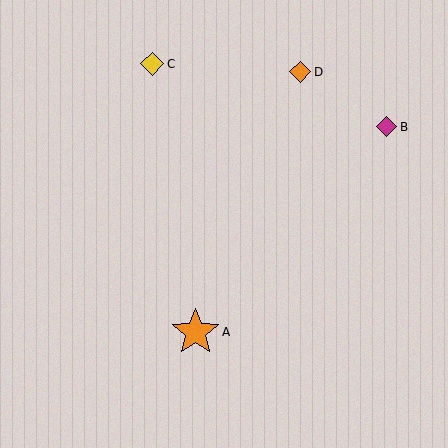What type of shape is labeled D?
Shape D is an orange diamond.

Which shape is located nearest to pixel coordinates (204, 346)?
The orange star (labeled A) at (195, 332) is nearest to that location.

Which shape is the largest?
The orange star (labeled A) is the largest.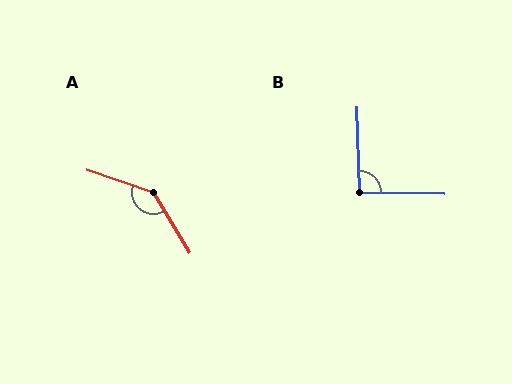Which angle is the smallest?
B, at approximately 93 degrees.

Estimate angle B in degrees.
Approximately 93 degrees.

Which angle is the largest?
A, at approximately 140 degrees.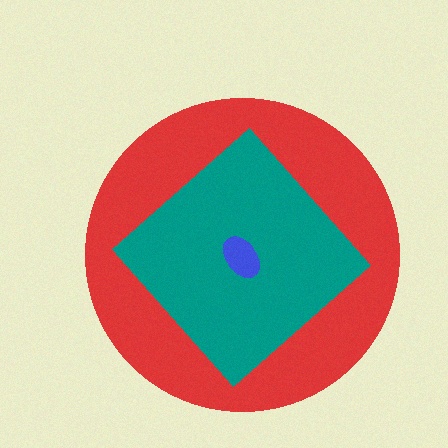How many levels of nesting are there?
3.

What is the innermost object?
The blue ellipse.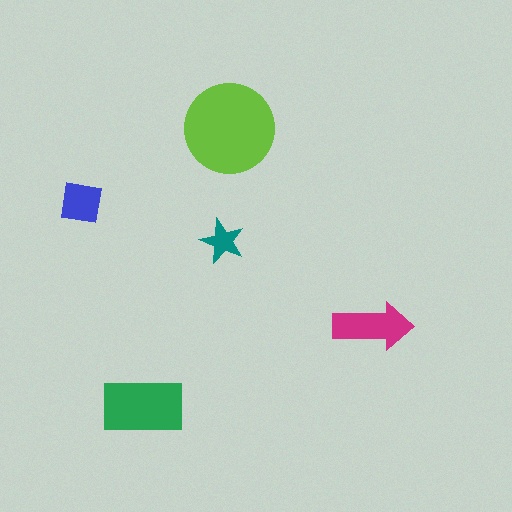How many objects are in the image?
There are 5 objects in the image.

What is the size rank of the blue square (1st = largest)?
4th.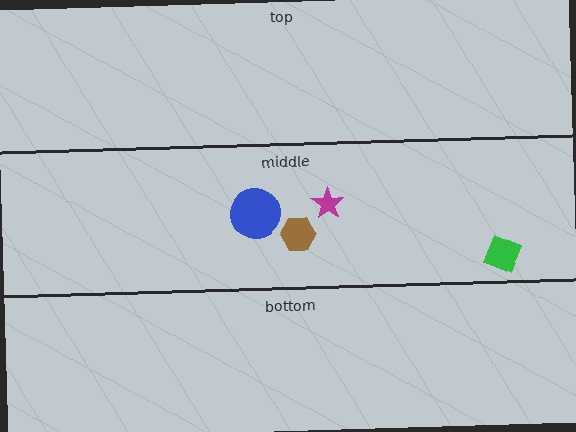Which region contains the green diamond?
The middle region.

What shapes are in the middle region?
The magenta star, the blue circle, the green diamond, the brown hexagon.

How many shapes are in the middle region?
4.